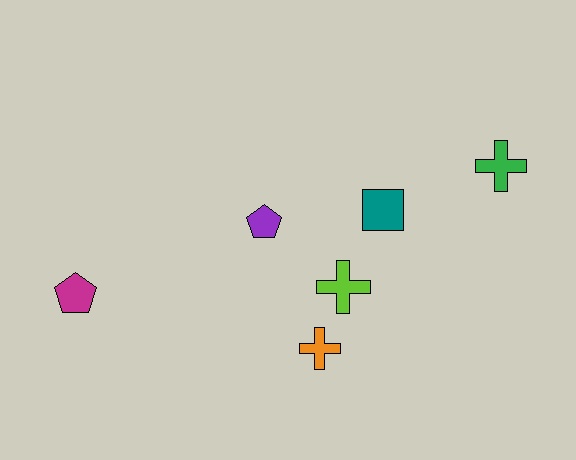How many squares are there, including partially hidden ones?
There is 1 square.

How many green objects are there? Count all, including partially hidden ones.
There is 1 green object.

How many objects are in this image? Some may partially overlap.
There are 6 objects.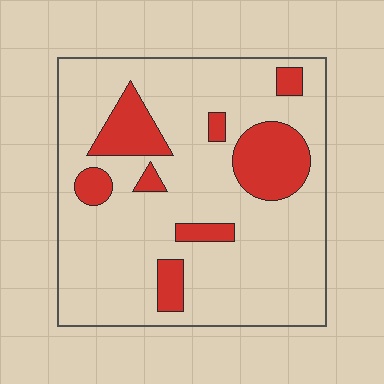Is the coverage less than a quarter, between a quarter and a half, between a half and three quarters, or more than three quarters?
Less than a quarter.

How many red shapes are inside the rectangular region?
8.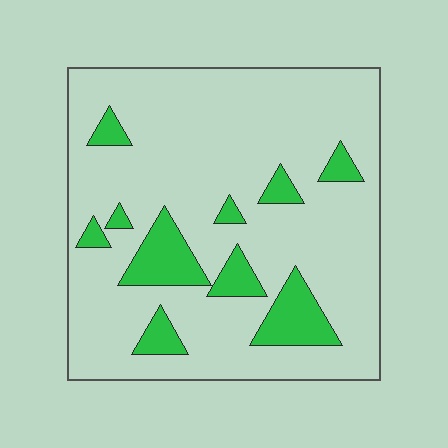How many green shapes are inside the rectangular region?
10.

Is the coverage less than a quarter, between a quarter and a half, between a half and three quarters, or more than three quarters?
Less than a quarter.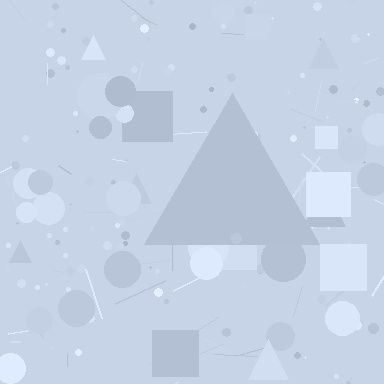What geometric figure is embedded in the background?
A triangle is embedded in the background.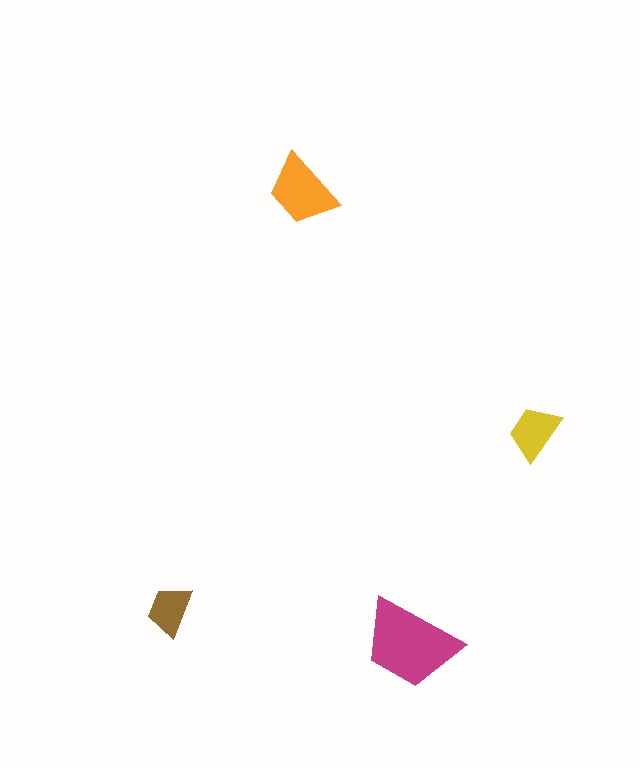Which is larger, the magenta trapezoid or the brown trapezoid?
The magenta one.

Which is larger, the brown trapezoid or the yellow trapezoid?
The yellow one.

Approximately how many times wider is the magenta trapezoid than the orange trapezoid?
About 1.5 times wider.